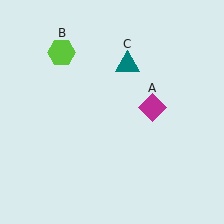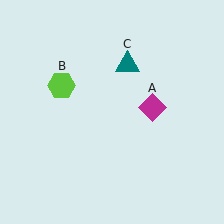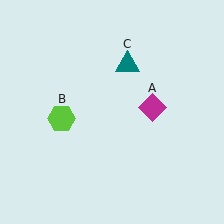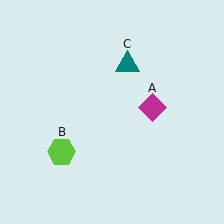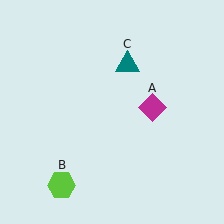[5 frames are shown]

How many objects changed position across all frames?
1 object changed position: lime hexagon (object B).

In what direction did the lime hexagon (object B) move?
The lime hexagon (object B) moved down.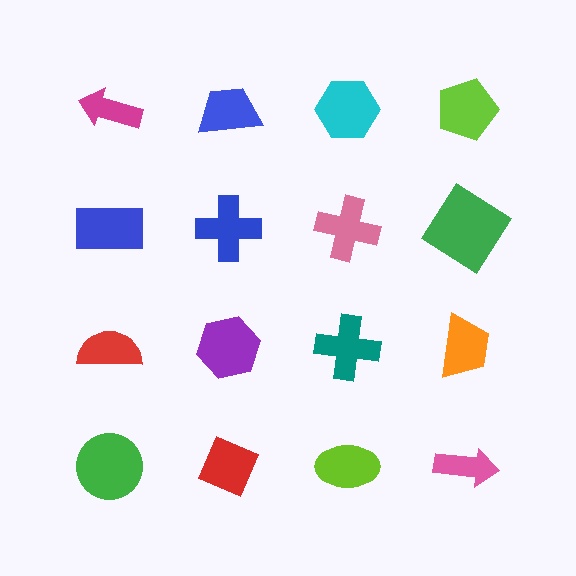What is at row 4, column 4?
A pink arrow.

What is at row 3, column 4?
An orange trapezoid.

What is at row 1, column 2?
A blue trapezoid.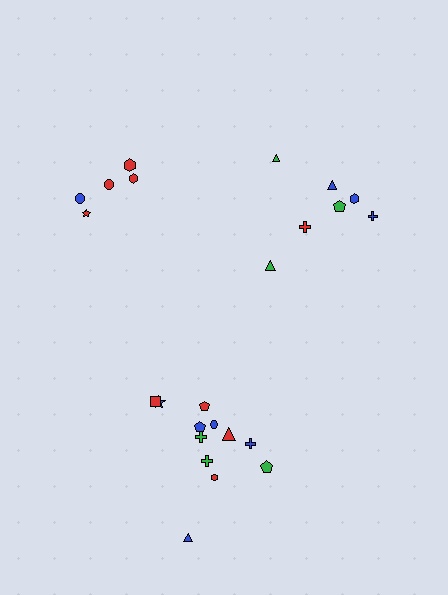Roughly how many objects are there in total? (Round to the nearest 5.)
Roughly 25 objects in total.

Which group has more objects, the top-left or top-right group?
The top-right group.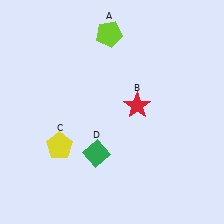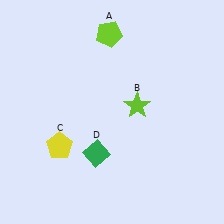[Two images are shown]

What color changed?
The star (B) changed from red in Image 1 to lime in Image 2.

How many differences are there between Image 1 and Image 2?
There is 1 difference between the two images.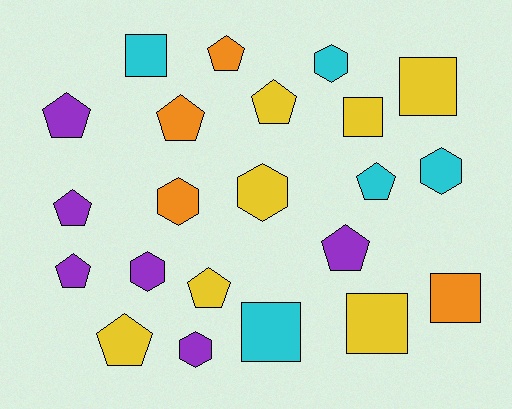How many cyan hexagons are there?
There are 2 cyan hexagons.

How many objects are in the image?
There are 22 objects.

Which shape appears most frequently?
Pentagon, with 10 objects.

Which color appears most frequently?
Yellow, with 7 objects.